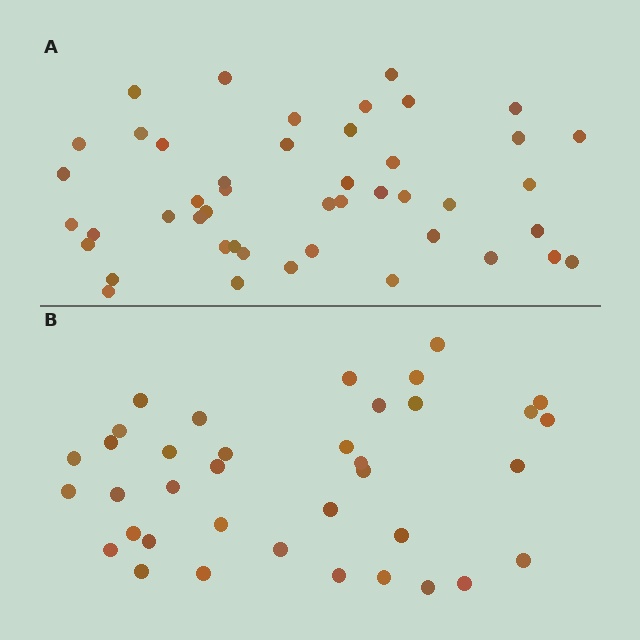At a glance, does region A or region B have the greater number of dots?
Region A (the top region) has more dots.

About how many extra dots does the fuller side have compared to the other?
Region A has roughly 8 or so more dots than region B.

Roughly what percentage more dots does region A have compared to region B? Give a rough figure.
About 25% more.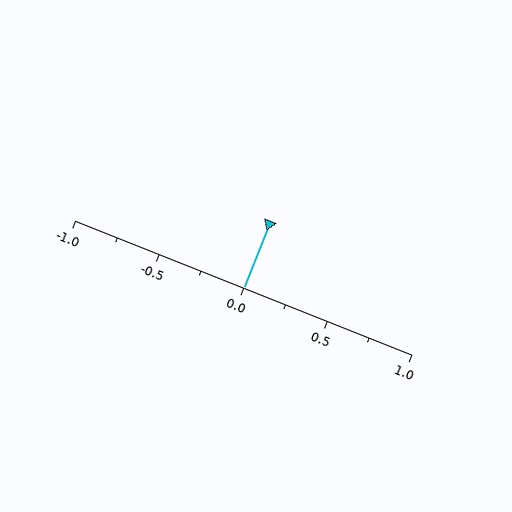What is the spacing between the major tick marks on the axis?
The major ticks are spaced 0.5 apart.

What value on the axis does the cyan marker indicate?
The marker indicates approximately 0.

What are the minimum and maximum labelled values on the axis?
The axis runs from -1.0 to 1.0.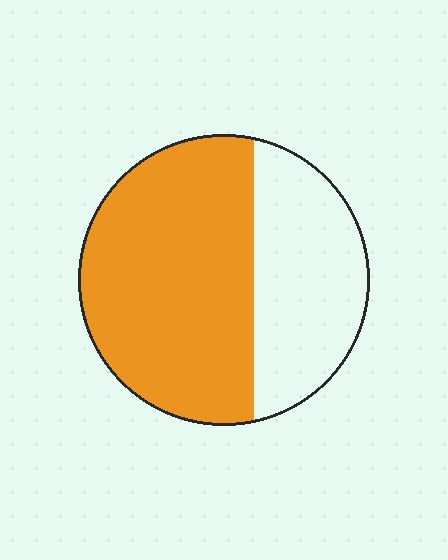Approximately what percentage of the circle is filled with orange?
Approximately 65%.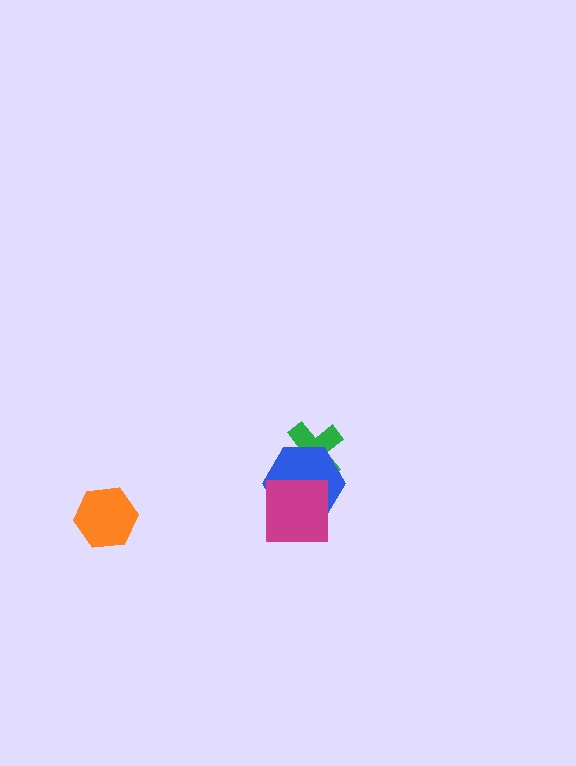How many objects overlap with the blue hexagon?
2 objects overlap with the blue hexagon.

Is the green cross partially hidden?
Yes, it is partially covered by another shape.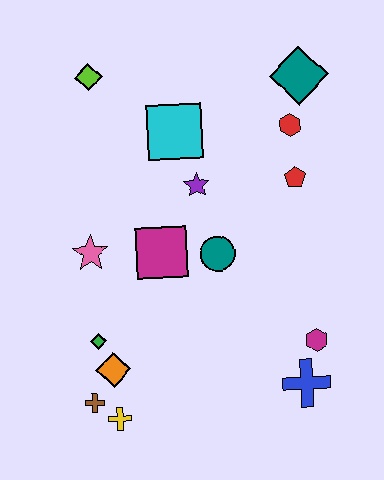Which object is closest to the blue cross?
The magenta hexagon is closest to the blue cross.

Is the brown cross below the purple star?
Yes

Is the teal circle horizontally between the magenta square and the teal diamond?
Yes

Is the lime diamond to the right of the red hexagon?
No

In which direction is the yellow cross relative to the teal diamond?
The yellow cross is below the teal diamond.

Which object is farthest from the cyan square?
The yellow cross is farthest from the cyan square.